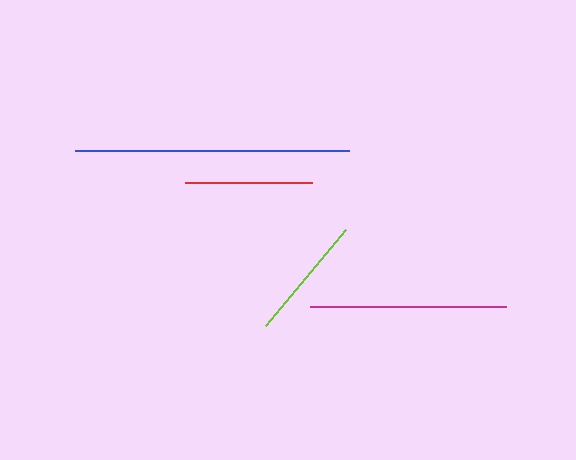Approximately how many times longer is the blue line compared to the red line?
The blue line is approximately 2.2 times the length of the red line.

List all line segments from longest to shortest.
From longest to shortest: blue, magenta, red, lime.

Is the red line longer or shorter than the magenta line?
The magenta line is longer than the red line.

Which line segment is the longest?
The blue line is the longest at approximately 274 pixels.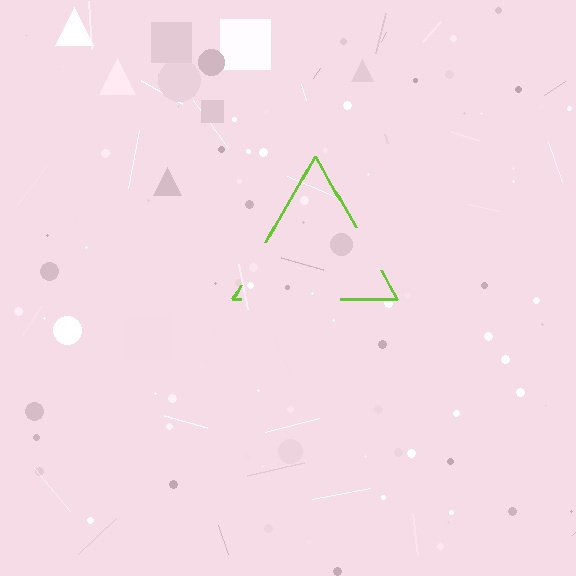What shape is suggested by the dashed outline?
The dashed outline suggests a triangle.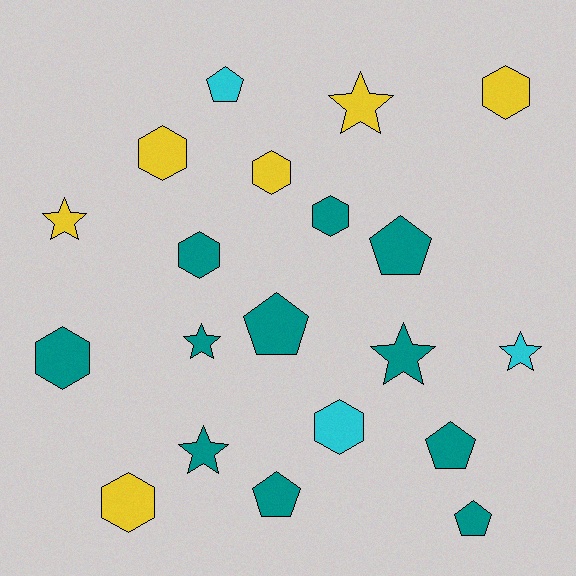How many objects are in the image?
There are 20 objects.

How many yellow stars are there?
There are 2 yellow stars.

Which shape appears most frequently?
Hexagon, with 8 objects.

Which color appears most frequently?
Teal, with 11 objects.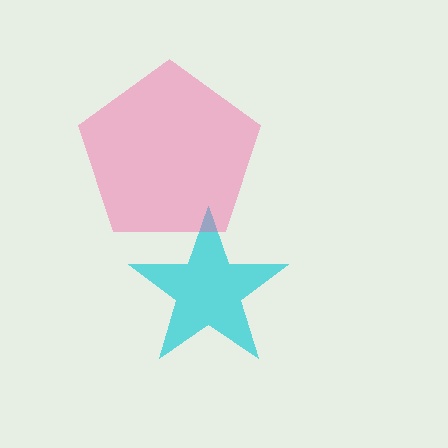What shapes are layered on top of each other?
The layered shapes are: a cyan star, a pink pentagon.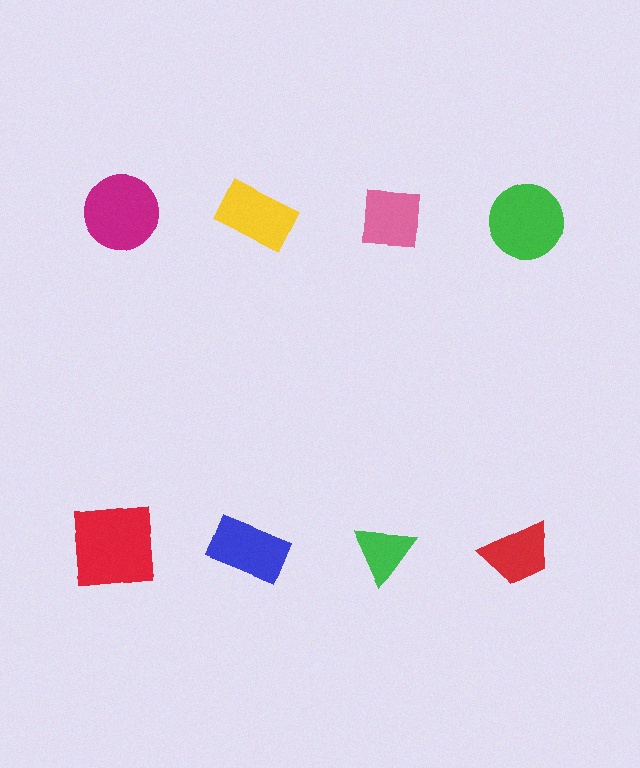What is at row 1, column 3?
A pink square.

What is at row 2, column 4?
A red trapezoid.